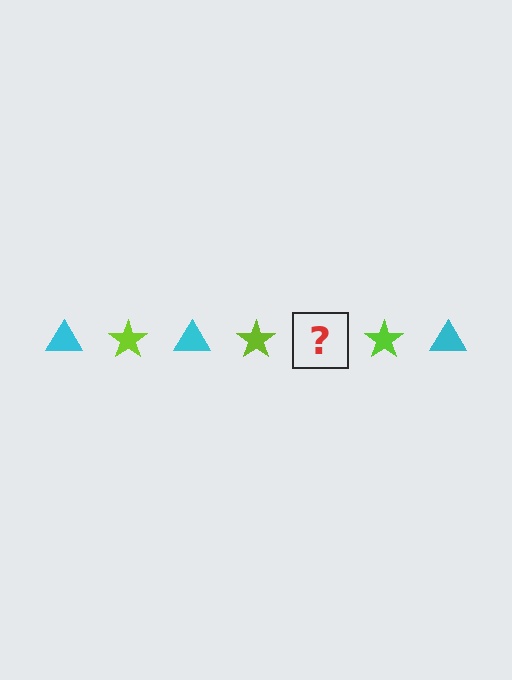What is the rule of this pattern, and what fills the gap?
The rule is that the pattern alternates between cyan triangle and lime star. The gap should be filled with a cyan triangle.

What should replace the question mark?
The question mark should be replaced with a cyan triangle.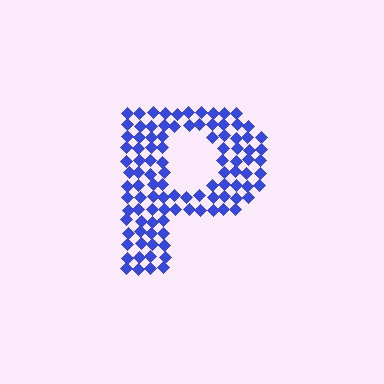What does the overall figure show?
The overall figure shows the letter P.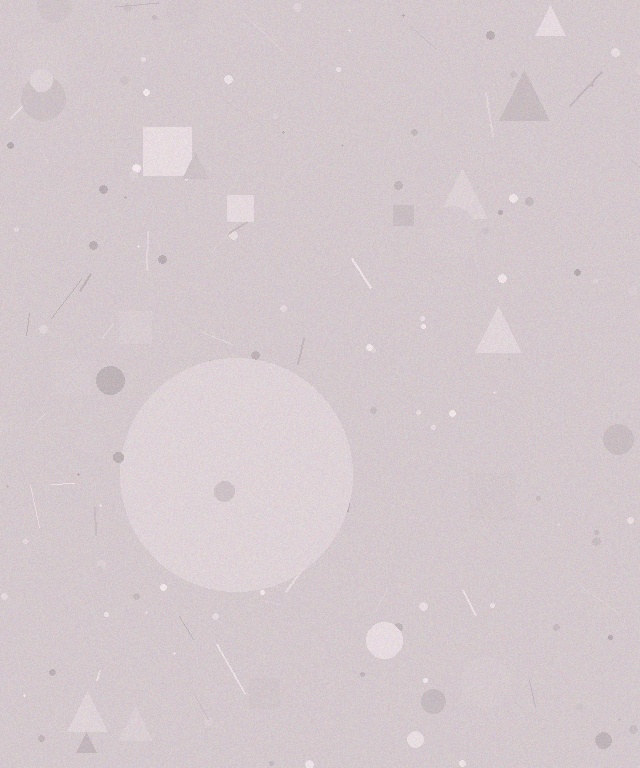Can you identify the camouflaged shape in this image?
The camouflaged shape is a circle.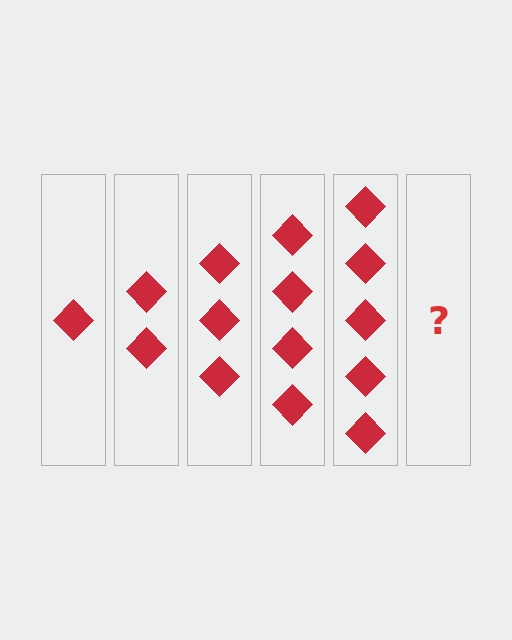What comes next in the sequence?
The next element should be 6 diamonds.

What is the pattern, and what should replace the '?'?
The pattern is that each step adds one more diamond. The '?' should be 6 diamonds.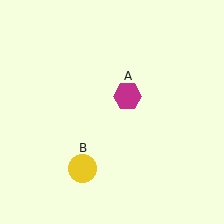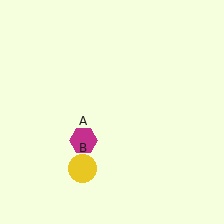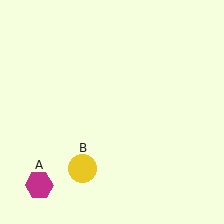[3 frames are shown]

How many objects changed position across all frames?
1 object changed position: magenta hexagon (object A).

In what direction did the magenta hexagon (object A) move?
The magenta hexagon (object A) moved down and to the left.